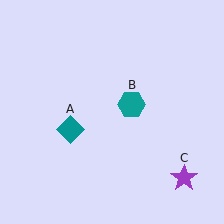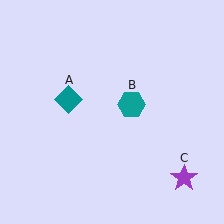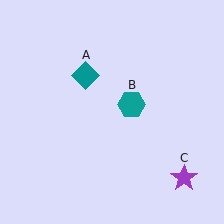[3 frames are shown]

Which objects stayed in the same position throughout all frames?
Teal hexagon (object B) and purple star (object C) remained stationary.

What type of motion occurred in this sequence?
The teal diamond (object A) rotated clockwise around the center of the scene.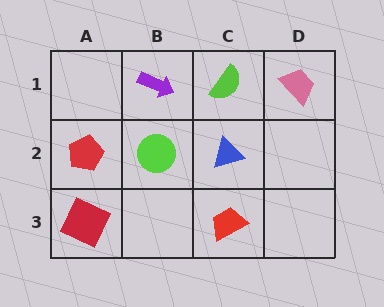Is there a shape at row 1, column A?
No, that cell is empty.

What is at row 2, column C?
A blue triangle.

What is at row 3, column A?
A red square.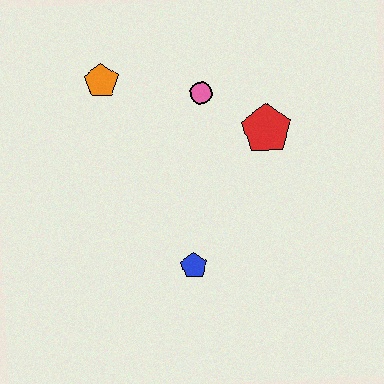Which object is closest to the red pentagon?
The pink circle is closest to the red pentagon.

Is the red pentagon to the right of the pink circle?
Yes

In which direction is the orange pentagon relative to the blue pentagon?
The orange pentagon is above the blue pentagon.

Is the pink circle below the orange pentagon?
Yes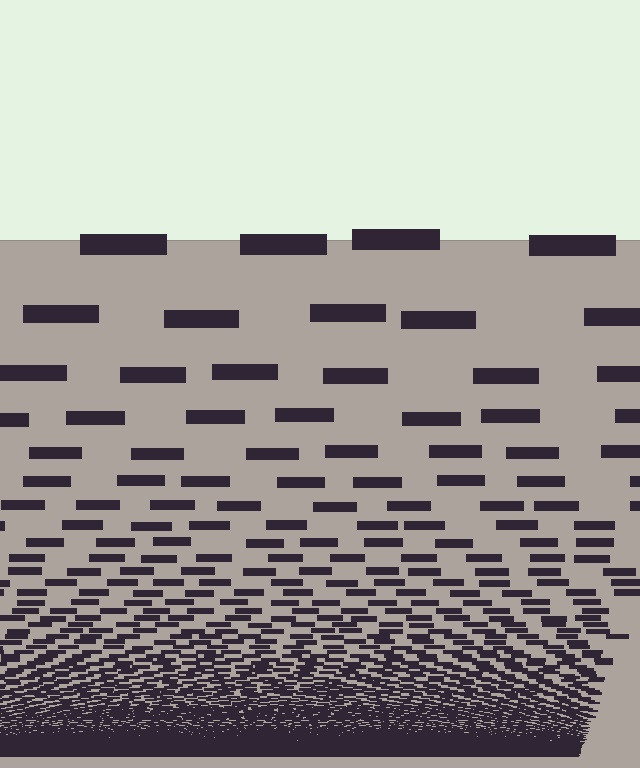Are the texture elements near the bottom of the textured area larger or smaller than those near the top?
Smaller. The gradient is inverted — elements near the bottom are smaller and denser.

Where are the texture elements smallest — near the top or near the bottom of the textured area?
Near the bottom.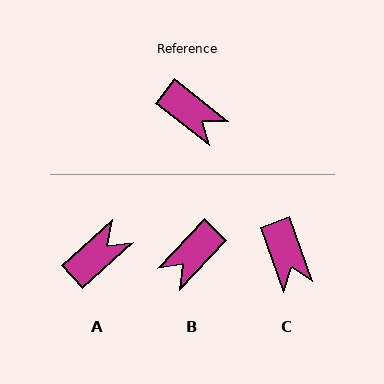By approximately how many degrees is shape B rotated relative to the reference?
Approximately 95 degrees clockwise.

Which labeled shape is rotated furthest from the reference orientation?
B, about 95 degrees away.